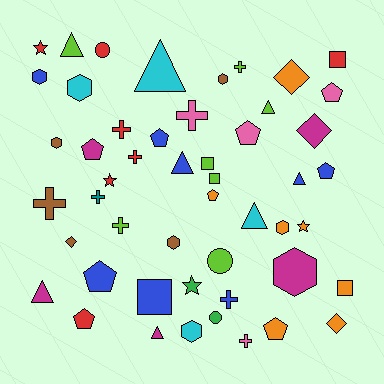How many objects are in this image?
There are 50 objects.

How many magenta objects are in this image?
There are 5 magenta objects.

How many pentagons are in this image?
There are 9 pentagons.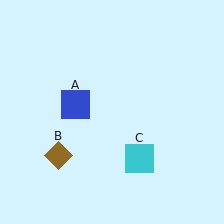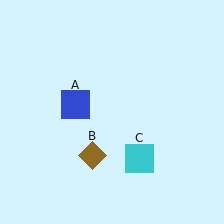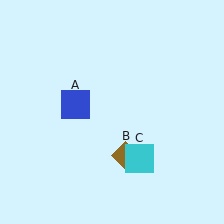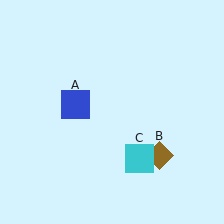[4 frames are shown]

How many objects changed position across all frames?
1 object changed position: brown diamond (object B).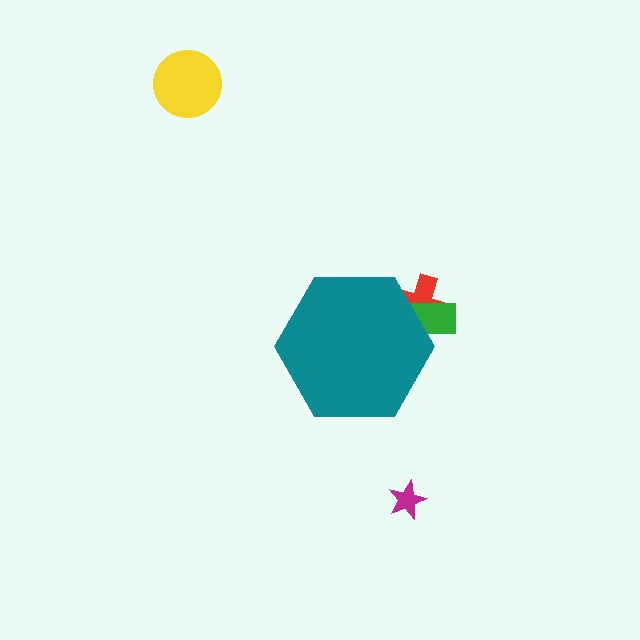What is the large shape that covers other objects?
A teal hexagon.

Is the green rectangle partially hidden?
Yes, the green rectangle is partially hidden behind the teal hexagon.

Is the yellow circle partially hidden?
No, the yellow circle is fully visible.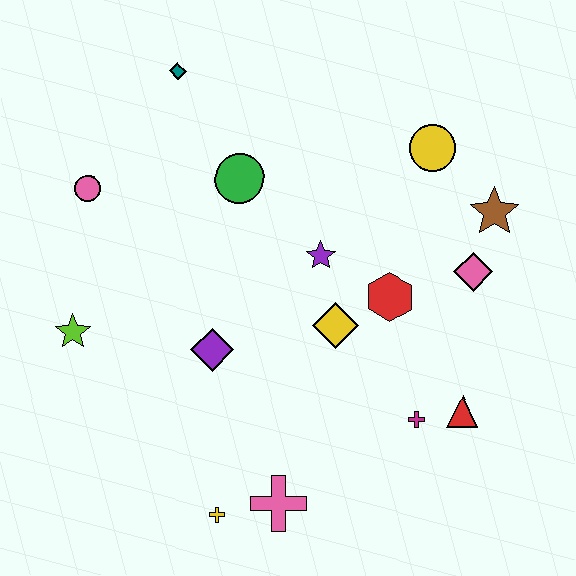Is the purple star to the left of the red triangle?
Yes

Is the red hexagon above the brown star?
No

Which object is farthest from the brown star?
The lime star is farthest from the brown star.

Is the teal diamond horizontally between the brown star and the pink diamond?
No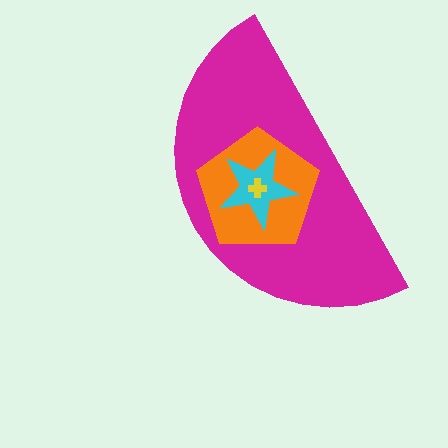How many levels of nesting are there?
4.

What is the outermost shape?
The magenta semicircle.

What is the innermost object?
The yellow cross.